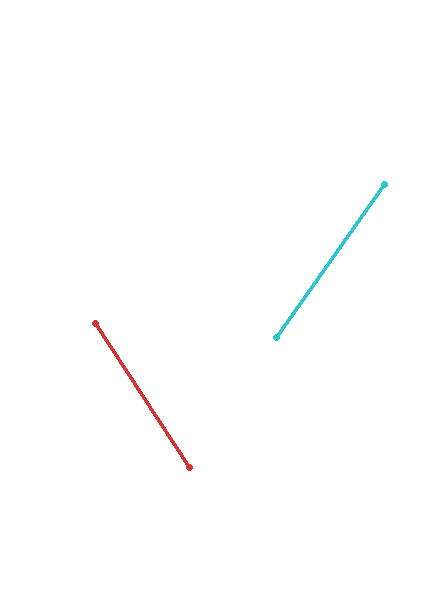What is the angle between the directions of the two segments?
Approximately 68 degrees.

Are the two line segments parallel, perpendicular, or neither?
Neither parallel nor perpendicular — they differ by about 68°.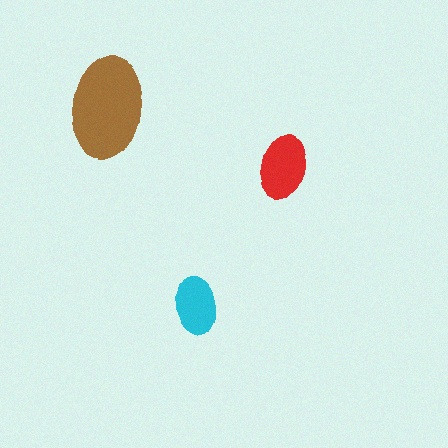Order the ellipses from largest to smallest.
the brown one, the red one, the cyan one.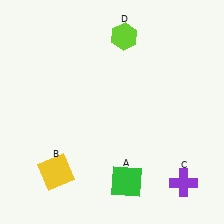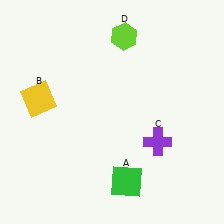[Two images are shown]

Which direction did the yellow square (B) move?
The yellow square (B) moved up.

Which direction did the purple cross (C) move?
The purple cross (C) moved up.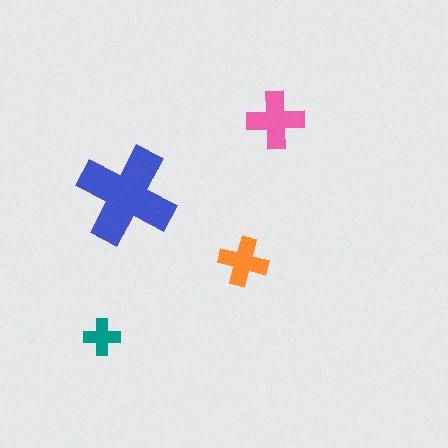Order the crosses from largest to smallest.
the blue one, the pink one, the orange one, the teal one.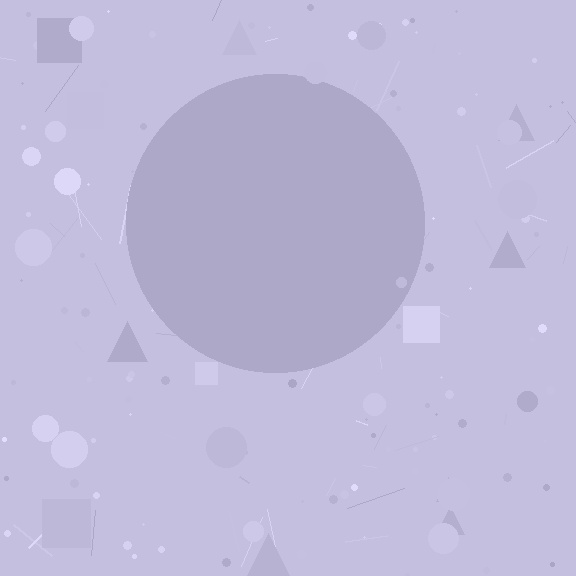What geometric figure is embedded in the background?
A circle is embedded in the background.